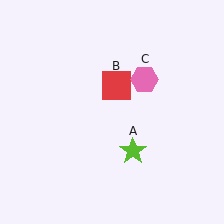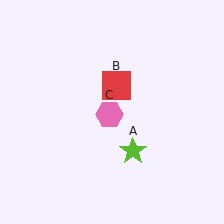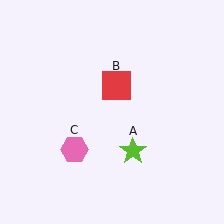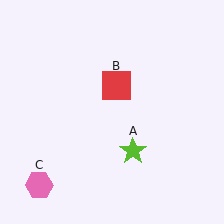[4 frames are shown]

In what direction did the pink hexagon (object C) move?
The pink hexagon (object C) moved down and to the left.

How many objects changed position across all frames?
1 object changed position: pink hexagon (object C).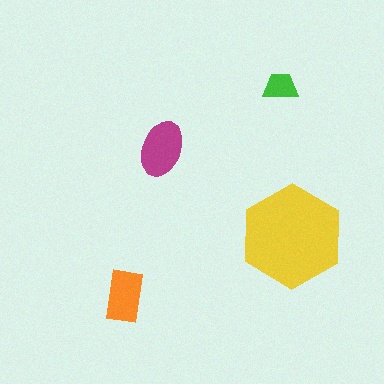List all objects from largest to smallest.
The yellow hexagon, the magenta ellipse, the orange rectangle, the green trapezoid.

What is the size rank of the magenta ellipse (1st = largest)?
2nd.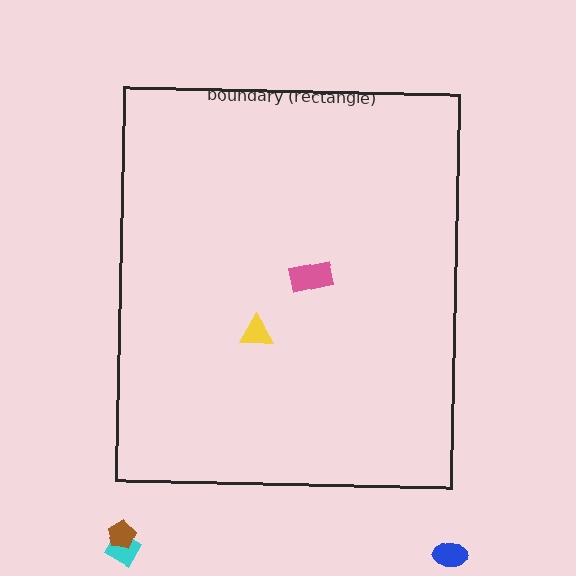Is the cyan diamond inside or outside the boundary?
Outside.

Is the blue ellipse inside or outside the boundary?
Outside.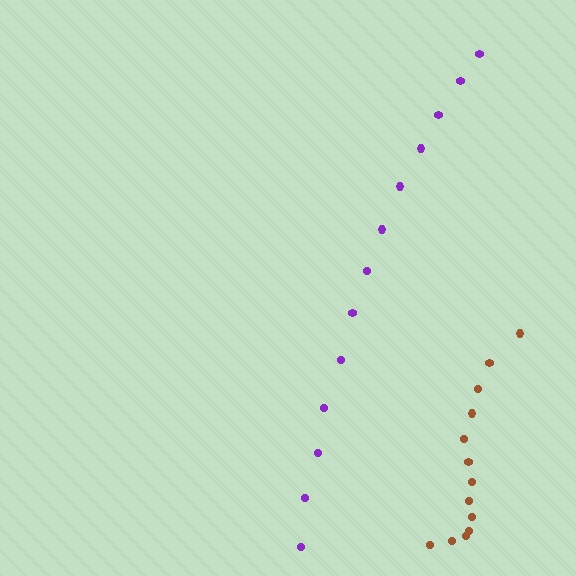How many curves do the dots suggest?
There are 2 distinct paths.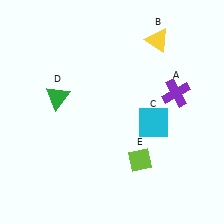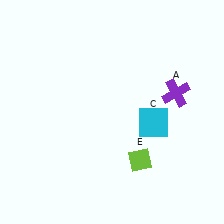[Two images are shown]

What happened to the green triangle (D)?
The green triangle (D) was removed in Image 2. It was in the top-left area of Image 1.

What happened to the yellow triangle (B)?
The yellow triangle (B) was removed in Image 2. It was in the top-right area of Image 1.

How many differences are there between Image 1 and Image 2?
There are 2 differences between the two images.